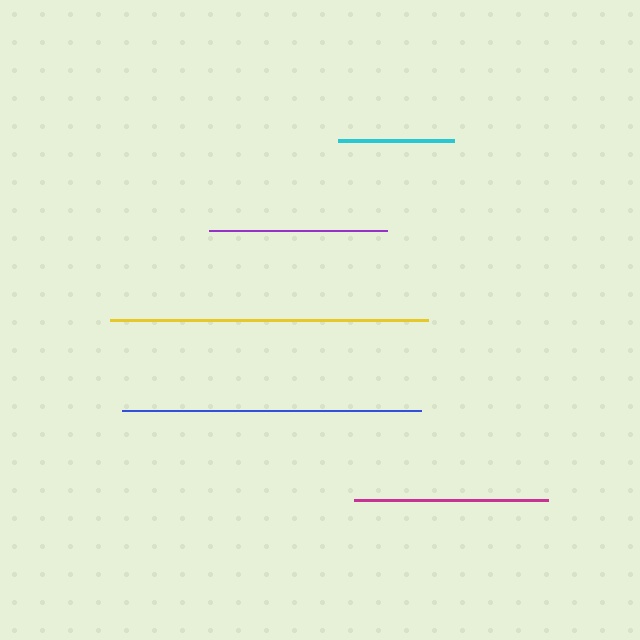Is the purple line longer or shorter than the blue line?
The blue line is longer than the purple line.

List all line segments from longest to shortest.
From longest to shortest: yellow, blue, magenta, purple, cyan.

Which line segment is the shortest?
The cyan line is the shortest at approximately 117 pixels.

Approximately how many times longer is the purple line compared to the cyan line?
The purple line is approximately 1.5 times the length of the cyan line.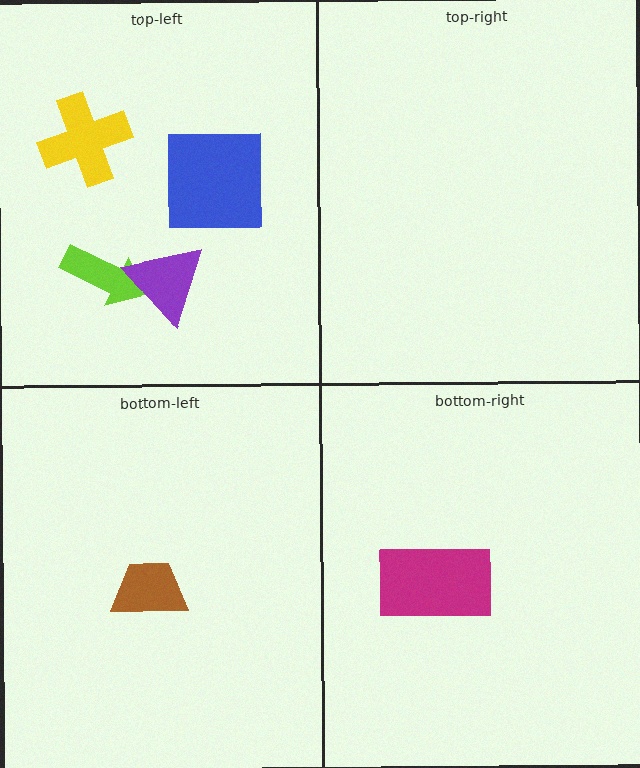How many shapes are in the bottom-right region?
1.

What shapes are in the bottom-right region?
The magenta rectangle.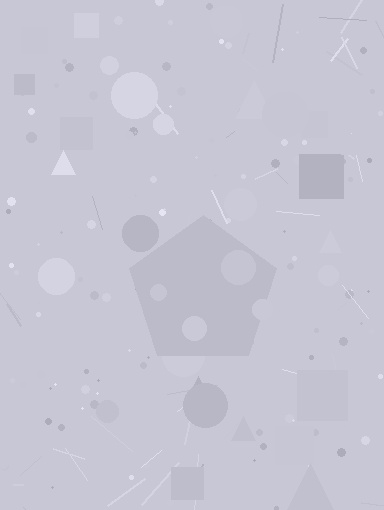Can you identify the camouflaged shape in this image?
The camouflaged shape is a pentagon.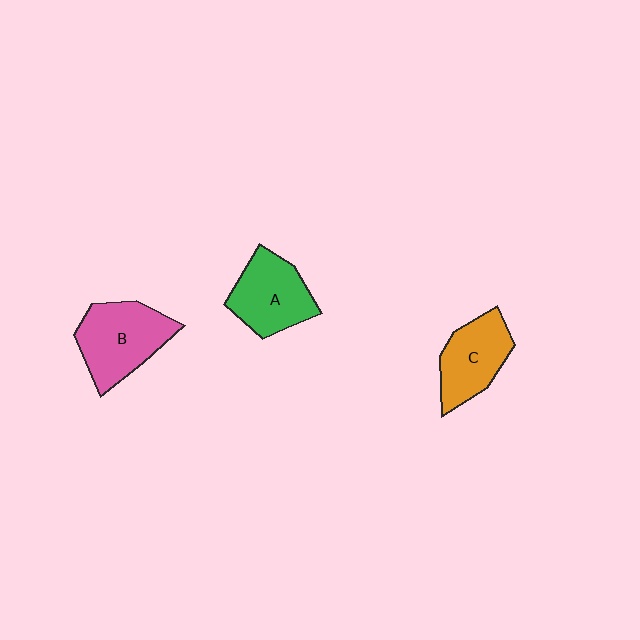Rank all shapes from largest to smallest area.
From largest to smallest: B (pink), A (green), C (orange).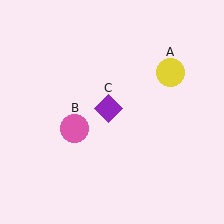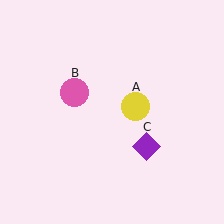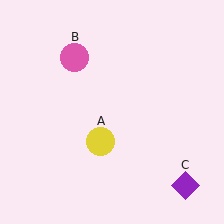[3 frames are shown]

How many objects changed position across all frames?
3 objects changed position: yellow circle (object A), pink circle (object B), purple diamond (object C).